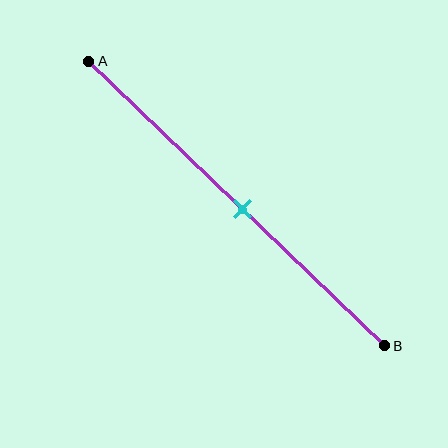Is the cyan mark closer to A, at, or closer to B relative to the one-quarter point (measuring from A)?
The cyan mark is closer to point B than the one-quarter point of segment AB.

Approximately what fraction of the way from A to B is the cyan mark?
The cyan mark is approximately 50% of the way from A to B.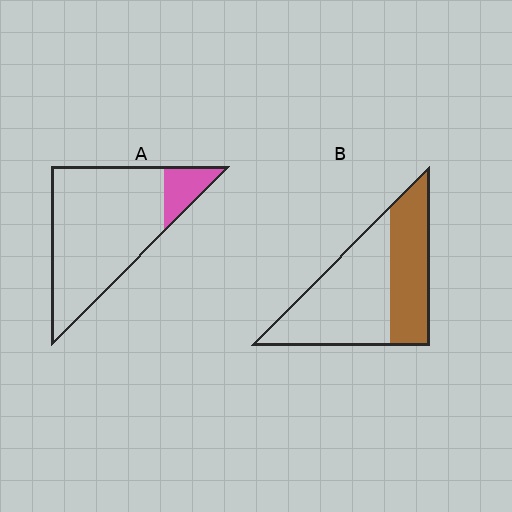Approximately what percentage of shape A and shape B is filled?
A is approximately 15% and B is approximately 40%.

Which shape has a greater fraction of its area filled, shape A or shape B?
Shape B.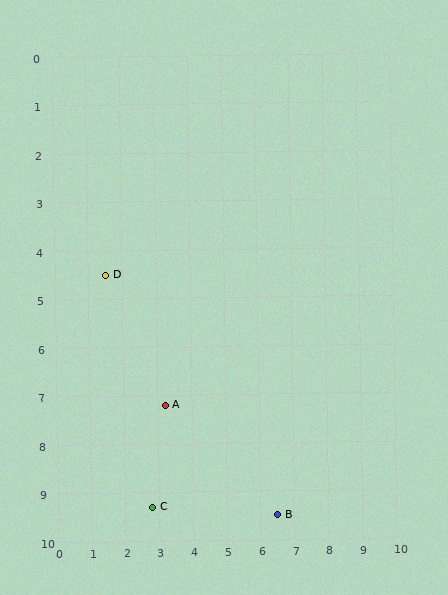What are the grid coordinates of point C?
Point C is at approximately (2.8, 9.3).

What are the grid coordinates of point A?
Point A is at approximately (3.2, 7.2).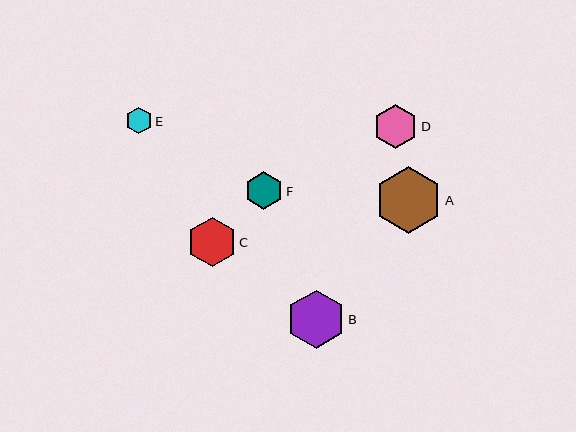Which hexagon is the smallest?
Hexagon E is the smallest with a size of approximately 26 pixels.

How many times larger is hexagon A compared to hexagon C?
Hexagon A is approximately 1.4 times the size of hexagon C.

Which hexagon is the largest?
Hexagon A is the largest with a size of approximately 67 pixels.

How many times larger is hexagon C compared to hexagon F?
Hexagon C is approximately 1.3 times the size of hexagon F.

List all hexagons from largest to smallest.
From largest to smallest: A, B, C, D, F, E.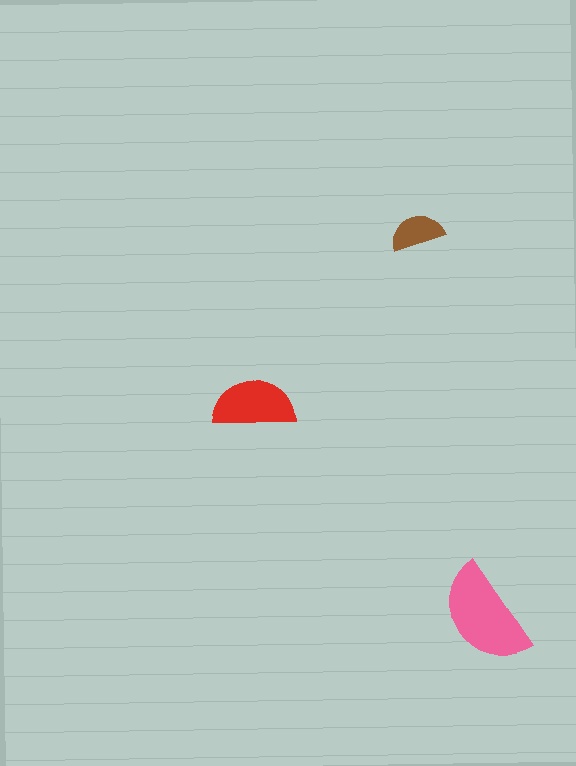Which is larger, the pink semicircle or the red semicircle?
The pink one.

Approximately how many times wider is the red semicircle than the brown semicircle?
About 1.5 times wider.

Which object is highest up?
The brown semicircle is topmost.